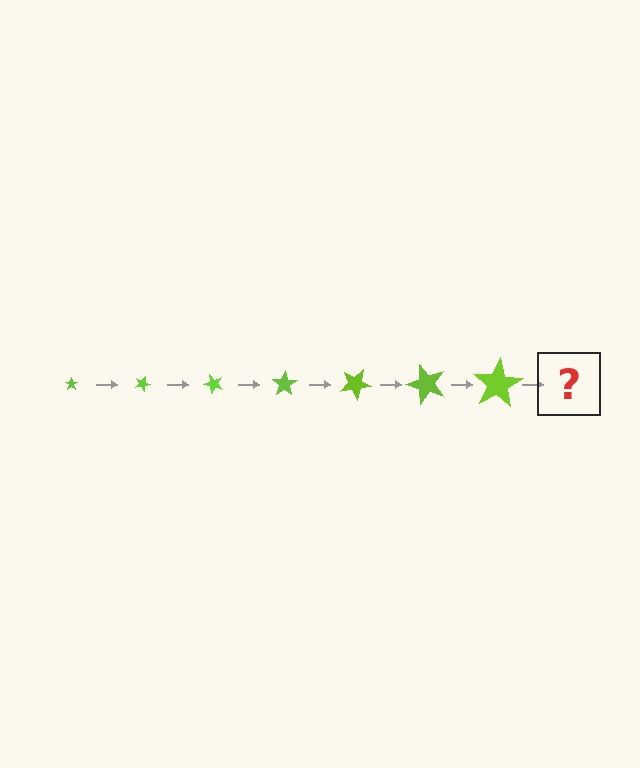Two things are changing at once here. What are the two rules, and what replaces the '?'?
The two rules are that the star grows larger each step and it rotates 25 degrees each step. The '?' should be a star, larger than the previous one and rotated 175 degrees from the start.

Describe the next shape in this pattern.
It should be a star, larger than the previous one and rotated 175 degrees from the start.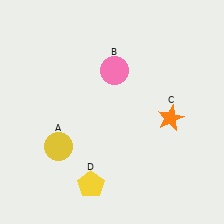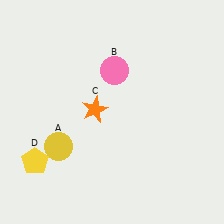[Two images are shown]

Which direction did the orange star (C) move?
The orange star (C) moved left.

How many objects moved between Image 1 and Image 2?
2 objects moved between the two images.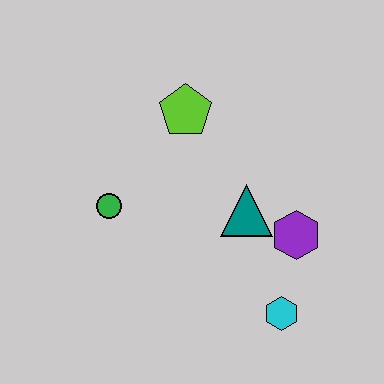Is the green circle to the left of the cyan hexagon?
Yes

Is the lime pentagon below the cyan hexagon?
No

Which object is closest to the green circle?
The lime pentagon is closest to the green circle.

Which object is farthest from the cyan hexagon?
The lime pentagon is farthest from the cyan hexagon.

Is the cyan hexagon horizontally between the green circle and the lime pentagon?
No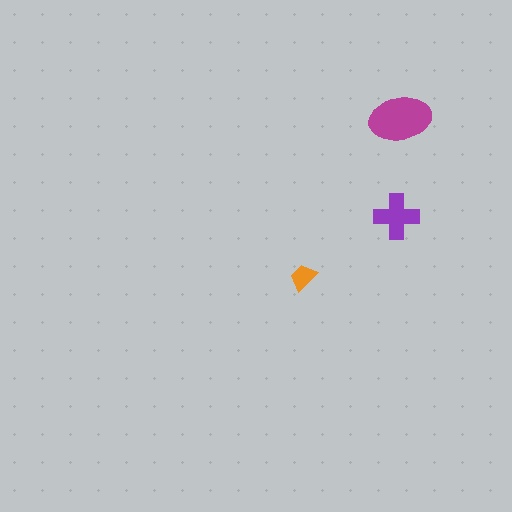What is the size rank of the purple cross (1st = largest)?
2nd.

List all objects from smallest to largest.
The orange trapezoid, the purple cross, the magenta ellipse.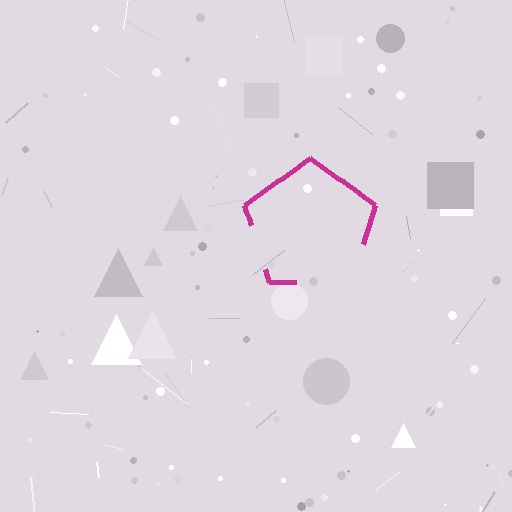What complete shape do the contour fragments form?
The contour fragments form a pentagon.